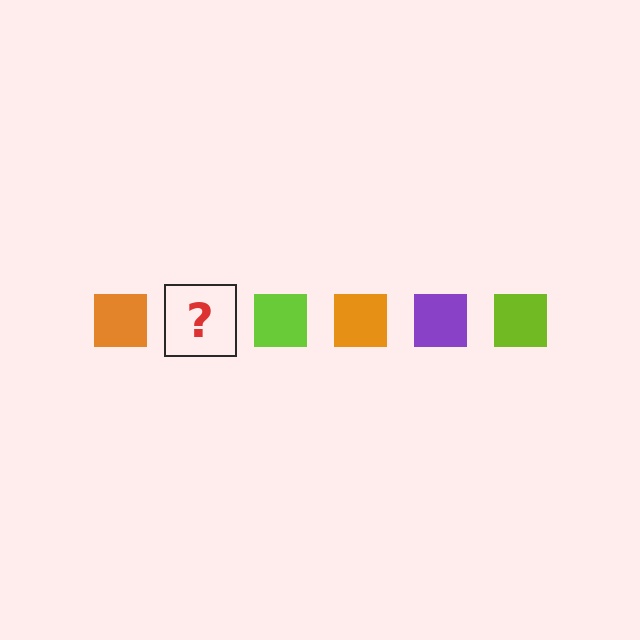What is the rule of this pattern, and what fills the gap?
The rule is that the pattern cycles through orange, purple, lime squares. The gap should be filled with a purple square.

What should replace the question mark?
The question mark should be replaced with a purple square.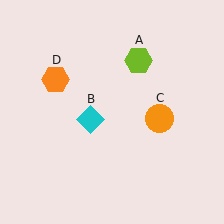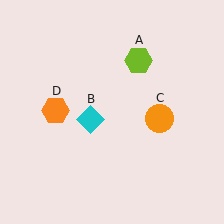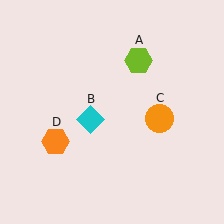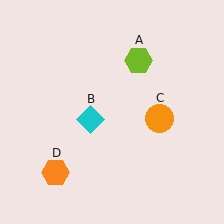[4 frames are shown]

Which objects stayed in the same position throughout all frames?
Lime hexagon (object A) and cyan diamond (object B) and orange circle (object C) remained stationary.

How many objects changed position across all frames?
1 object changed position: orange hexagon (object D).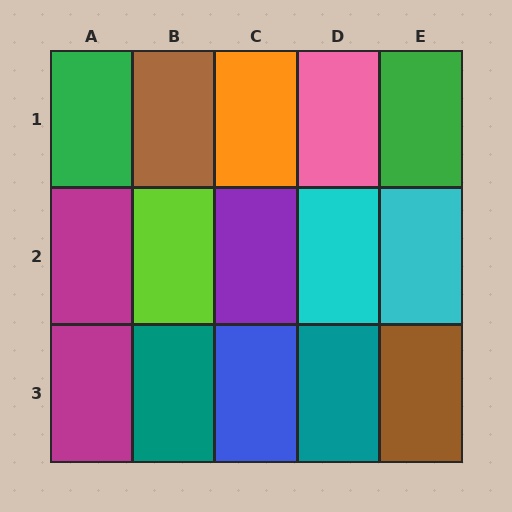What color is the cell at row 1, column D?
Pink.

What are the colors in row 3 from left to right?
Magenta, teal, blue, teal, brown.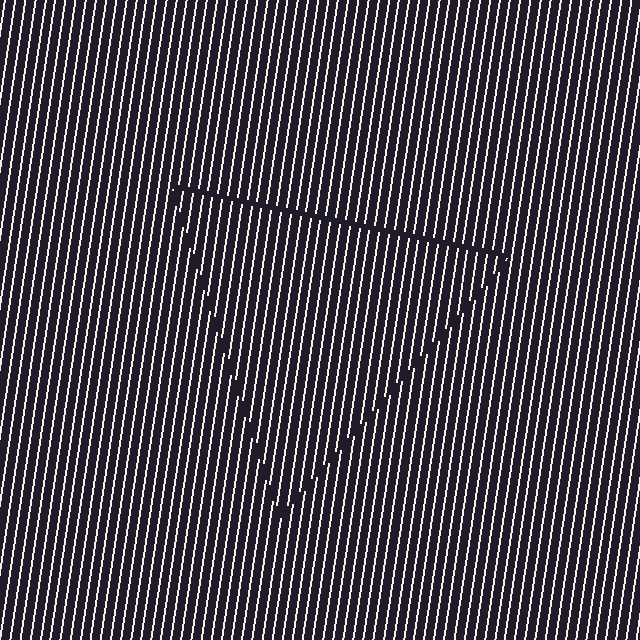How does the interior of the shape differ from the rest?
The interior of the shape contains the same grating, shifted by half a period — the contour is defined by the phase discontinuity where line-ends from the inner and outer gratings abut.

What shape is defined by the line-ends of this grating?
An illusory triangle. The interior of the shape contains the same grating, shifted by half a period — the contour is defined by the phase discontinuity where line-ends from the inner and outer gratings abut.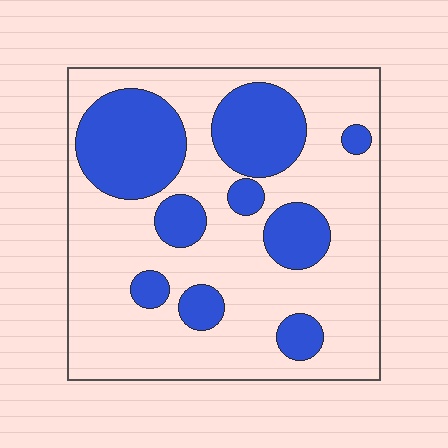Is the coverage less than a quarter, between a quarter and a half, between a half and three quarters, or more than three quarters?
Between a quarter and a half.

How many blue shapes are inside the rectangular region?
9.